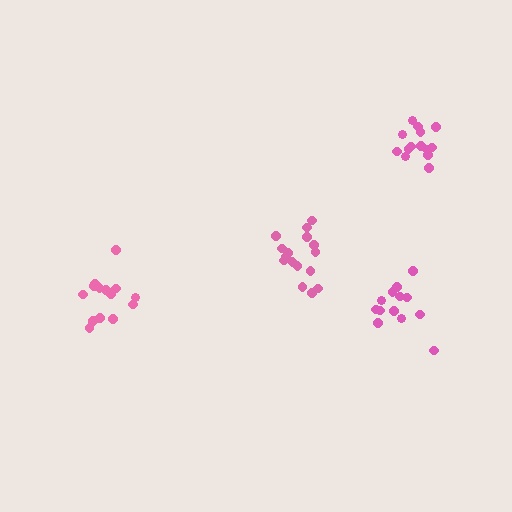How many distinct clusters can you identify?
There are 4 distinct clusters.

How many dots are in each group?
Group 1: 16 dots, Group 2: 14 dots, Group 3: 13 dots, Group 4: 14 dots (57 total).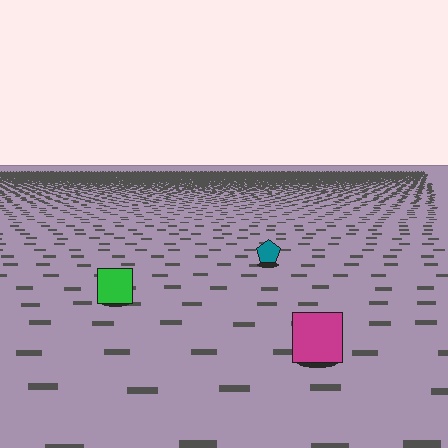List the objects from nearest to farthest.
From nearest to farthest: the magenta square, the green square, the teal pentagon.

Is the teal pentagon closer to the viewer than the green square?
No. The green square is closer — you can tell from the texture gradient: the ground texture is coarser near it.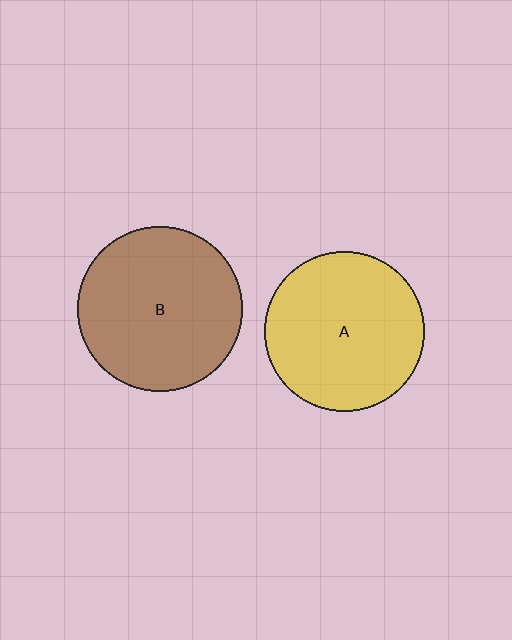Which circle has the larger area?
Circle B (brown).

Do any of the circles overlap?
No, none of the circles overlap.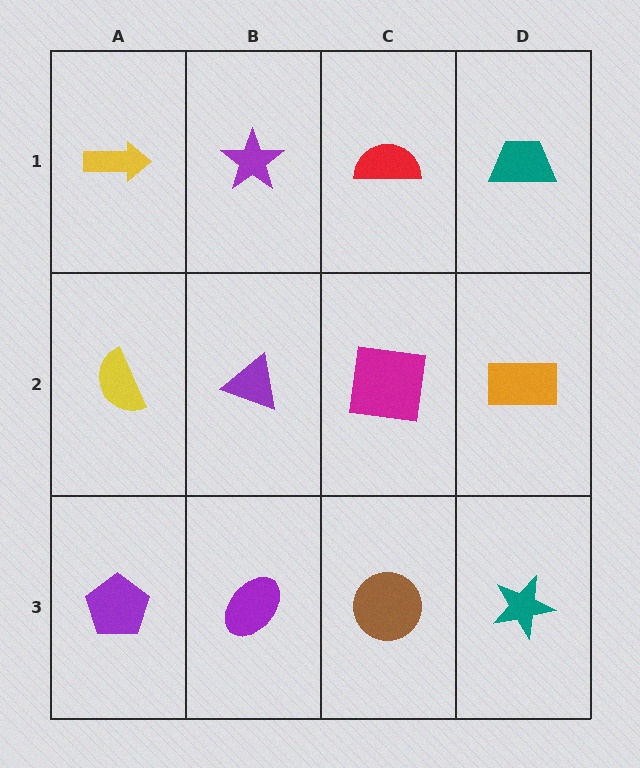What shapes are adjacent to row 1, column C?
A magenta square (row 2, column C), a purple star (row 1, column B), a teal trapezoid (row 1, column D).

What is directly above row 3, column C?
A magenta square.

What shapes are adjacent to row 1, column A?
A yellow semicircle (row 2, column A), a purple star (row 1, column B).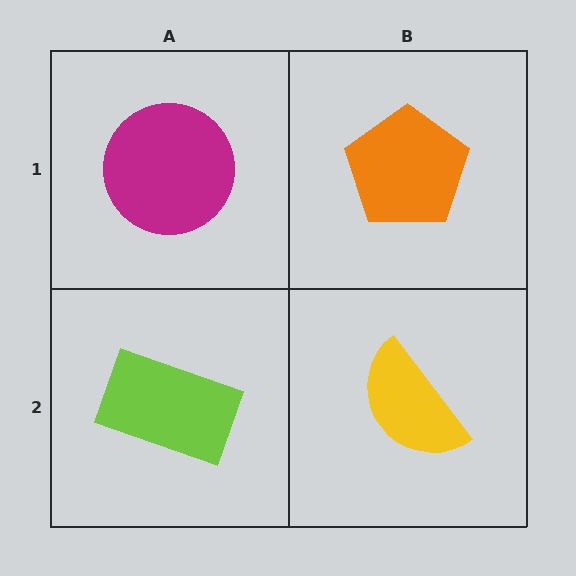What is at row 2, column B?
A yellow semicircle.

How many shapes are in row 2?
2 shapes.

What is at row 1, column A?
A magenta circle.